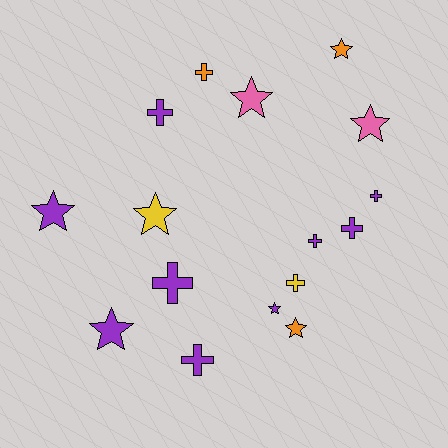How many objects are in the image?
There are 16 objects.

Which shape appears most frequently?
Star, with 8 objects.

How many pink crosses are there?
There are no pink crosses.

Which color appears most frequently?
Purple, with 9 objects.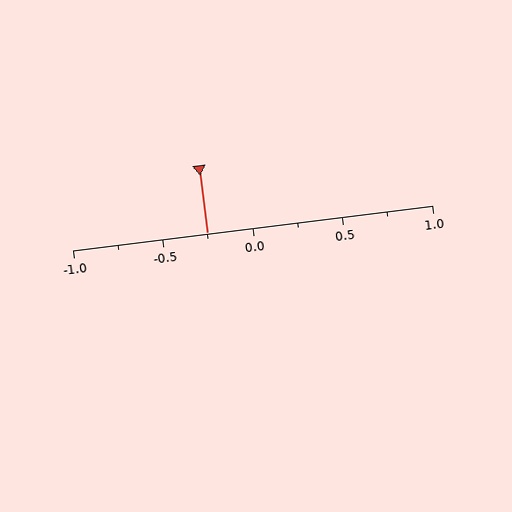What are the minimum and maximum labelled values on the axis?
The axis runs from -1.0 to 1.0.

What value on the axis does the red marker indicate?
The marker indicates approximately -0.25.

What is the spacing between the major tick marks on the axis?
The major ticks are spaced 0.5 apart.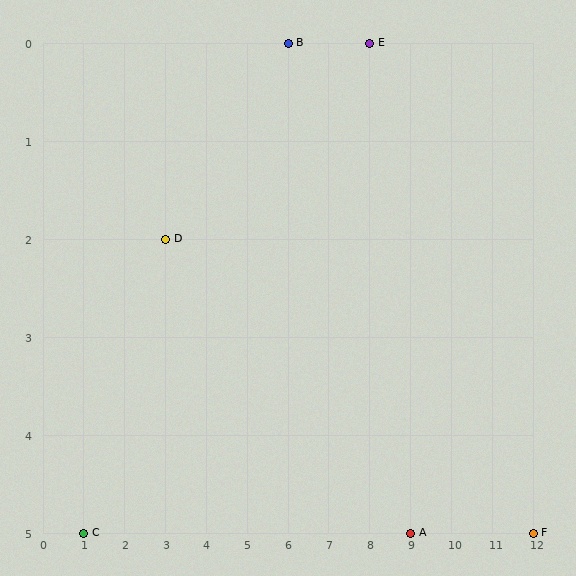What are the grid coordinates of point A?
Point A is at grid coordinates (9, 5).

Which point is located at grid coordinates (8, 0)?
Point E is at (8, 0).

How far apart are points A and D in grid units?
Points A and D are 6 columns and 3 rows apart (about 6.7 grid units diagonally).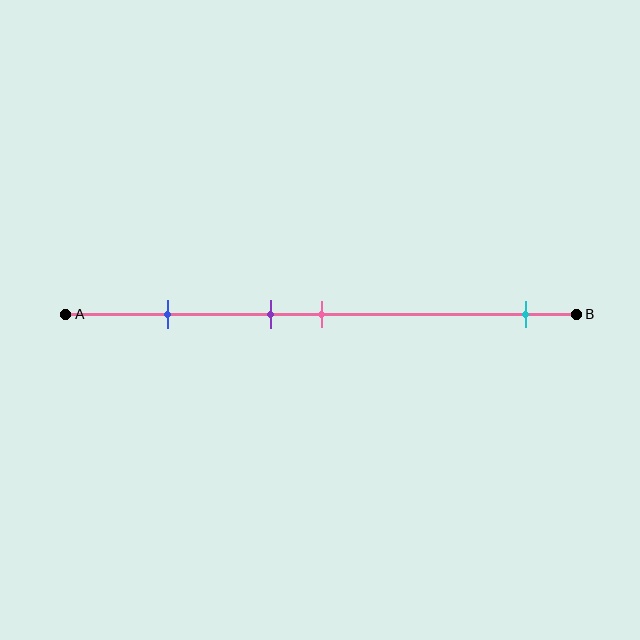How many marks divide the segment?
There are 4 marks dividing the segment.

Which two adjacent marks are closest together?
The purple and pink marks are the closest adjacent pair.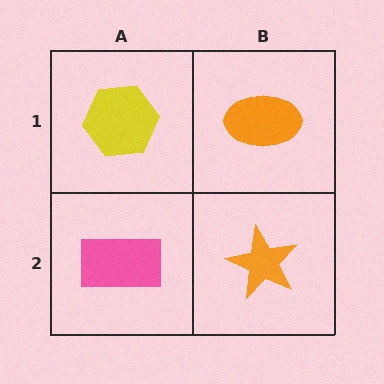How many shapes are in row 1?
2 shapes.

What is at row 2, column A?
A pink rectangle.